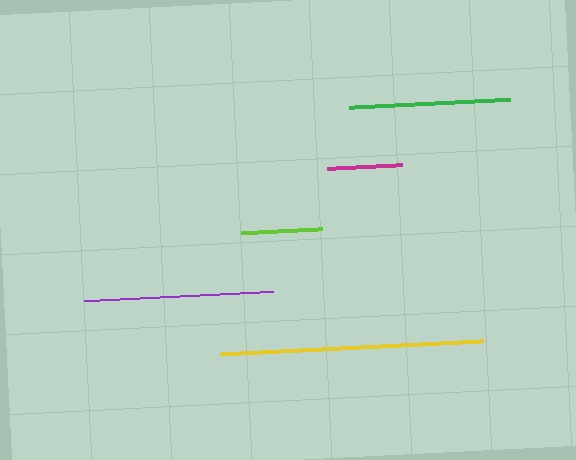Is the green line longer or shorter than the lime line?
The green line is longer than the lime line.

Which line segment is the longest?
The yellow line is the longest at approximately 262 pixels.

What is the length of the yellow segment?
The yellow segment is approximately 262 pixels long.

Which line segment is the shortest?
The magenta line is the shortest at approximately 75 pixels.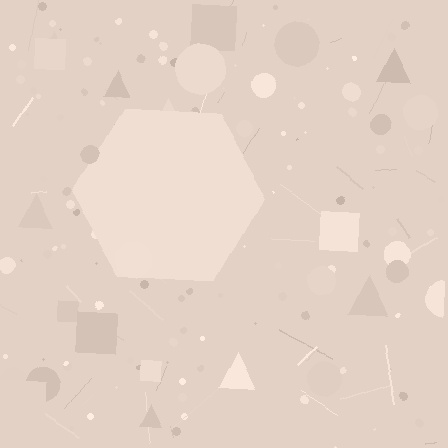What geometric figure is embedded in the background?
A hexagon is embedded in the background.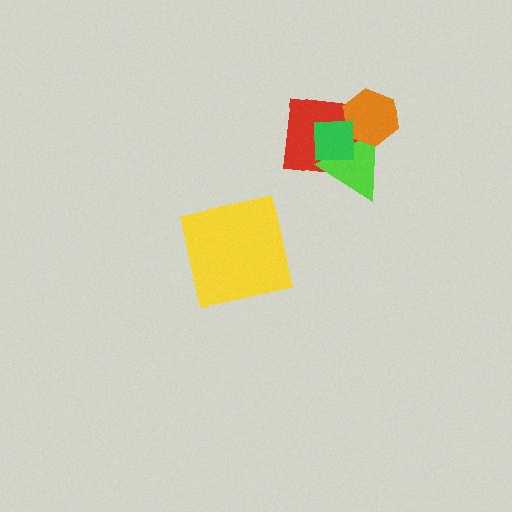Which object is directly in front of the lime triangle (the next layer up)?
The orange hexagon is directly in front of the lime triangle.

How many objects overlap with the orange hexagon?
3 objects overlap with the orange hexagon.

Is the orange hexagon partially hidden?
Yes, it is partially covered by another shape.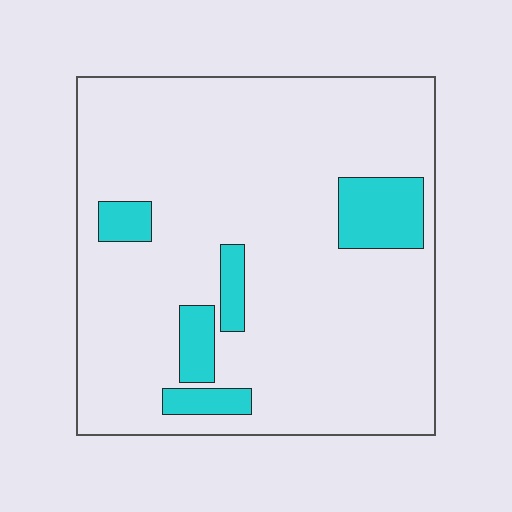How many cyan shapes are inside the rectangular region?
5.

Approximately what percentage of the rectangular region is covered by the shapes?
Approximately 10%.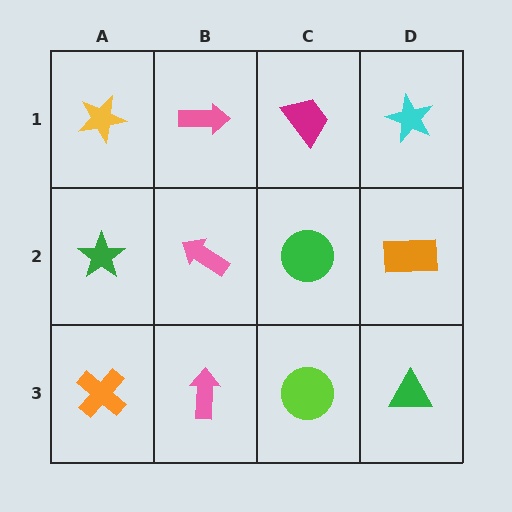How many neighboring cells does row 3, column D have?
2.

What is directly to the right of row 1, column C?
A cyan star.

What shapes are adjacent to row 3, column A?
A green star (row 2, column A), a pink arrow (row 3, column B).